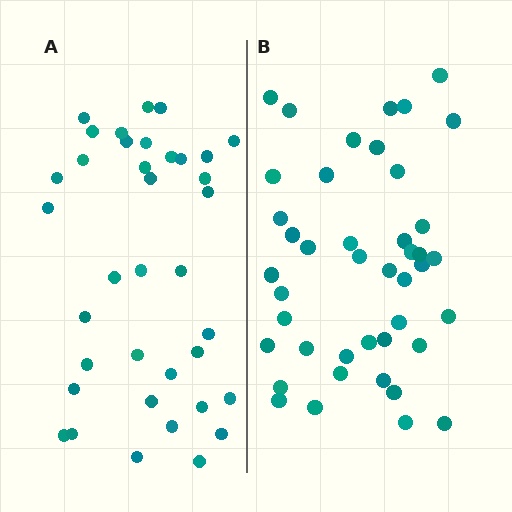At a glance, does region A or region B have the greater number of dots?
Region B (the right region) has more dots.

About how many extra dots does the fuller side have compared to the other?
Region B has about 6 more dots than region A.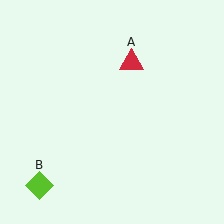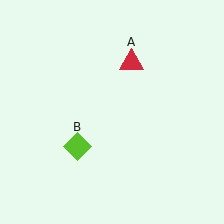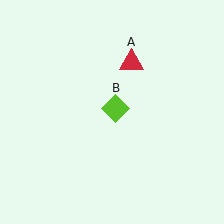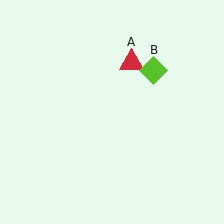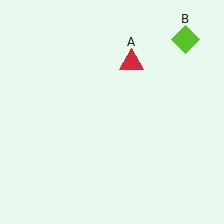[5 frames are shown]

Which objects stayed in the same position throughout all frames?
Red triangle (object A) remained stationary.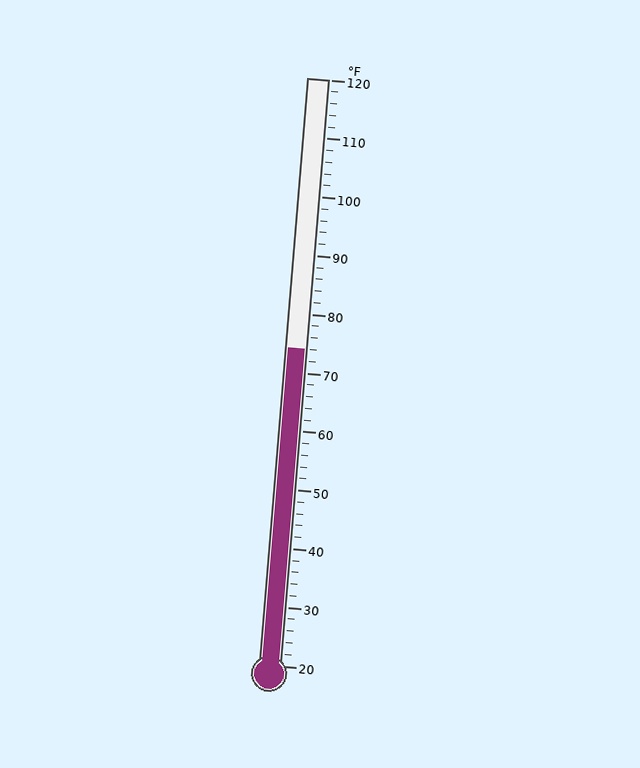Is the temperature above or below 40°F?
The temperature is above 40°F.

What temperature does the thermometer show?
The thermometer shows approximately 74°F.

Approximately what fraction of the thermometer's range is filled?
The thermometer is filled to approximately 55% of its range.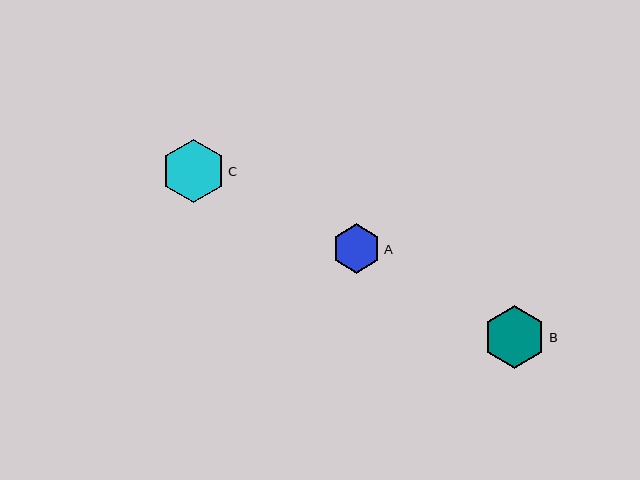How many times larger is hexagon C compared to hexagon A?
Hexagon C is approximately 1.3 times the size of hexagon A.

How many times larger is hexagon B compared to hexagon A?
Hexagon B is approximately 1.3 times the size of hexagon A.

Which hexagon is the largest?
Hexagon C is the largest with a size of approximately 64 pixels.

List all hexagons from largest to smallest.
From largest to smallest: C, B, A.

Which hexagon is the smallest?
Hexagon A is the smallest with a size of approximately 49 pixels.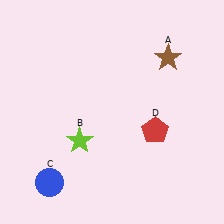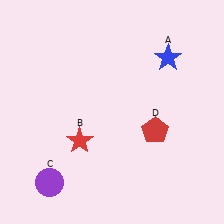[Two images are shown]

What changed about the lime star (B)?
In Image 1, B is lime. In Image 2, it changed to red.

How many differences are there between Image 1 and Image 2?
There are 3 differences between the two images.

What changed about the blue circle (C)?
In Image 1, C is blue. In Image 2, it changed to purple.